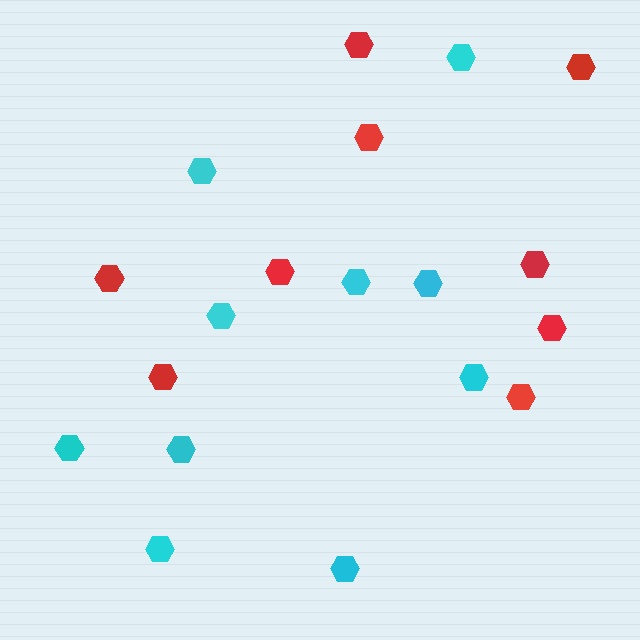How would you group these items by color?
There are 2 groups: one group of red hexagons (9) and one group of cyan hexagons (10).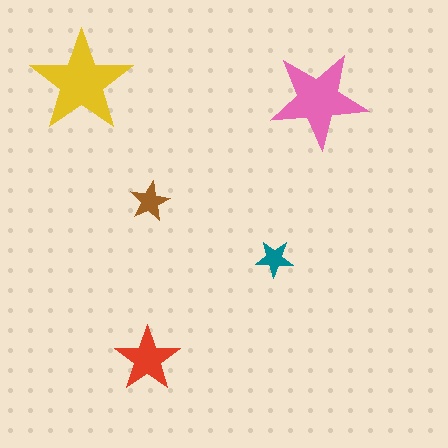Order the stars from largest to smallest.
the yellow one, the pink one, the red one, the brown one, the teal one.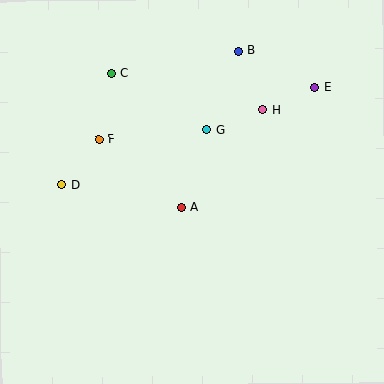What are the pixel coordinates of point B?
Point B is at (238, 51).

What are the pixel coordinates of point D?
Point D is at (62, 185).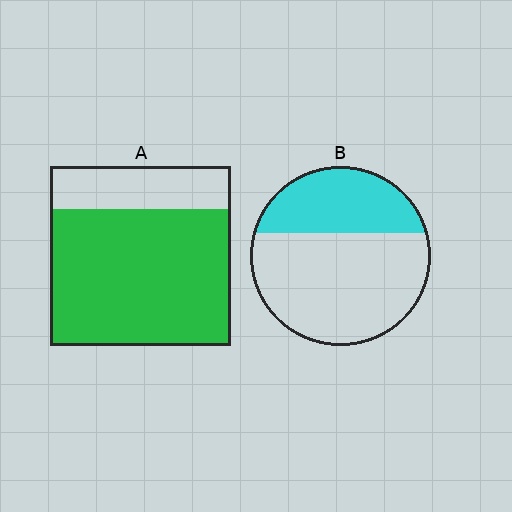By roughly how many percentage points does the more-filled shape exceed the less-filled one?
By roughly 40 percentage points (A over B).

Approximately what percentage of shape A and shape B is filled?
A is approximately 75% and B is approximately 35%.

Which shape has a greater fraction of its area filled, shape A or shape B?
Shape A.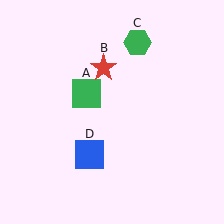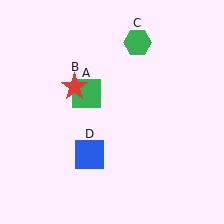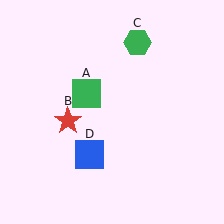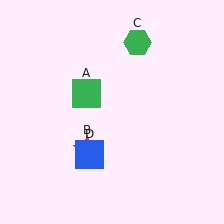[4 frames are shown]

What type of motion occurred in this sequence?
The red star (object B) rotated counterclockwise around the center of the scene.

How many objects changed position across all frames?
1 object changed position: red star (object B).